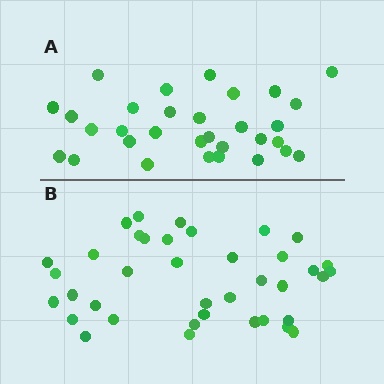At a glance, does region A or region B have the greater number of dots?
Region B (the bottom region) has more dots.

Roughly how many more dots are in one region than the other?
Region B has roughly 8 or so more dots than region A.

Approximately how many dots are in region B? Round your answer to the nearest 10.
About 40 dots. (The exact count is 38, which rounds to 40.)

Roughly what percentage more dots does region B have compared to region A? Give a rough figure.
About 25% more.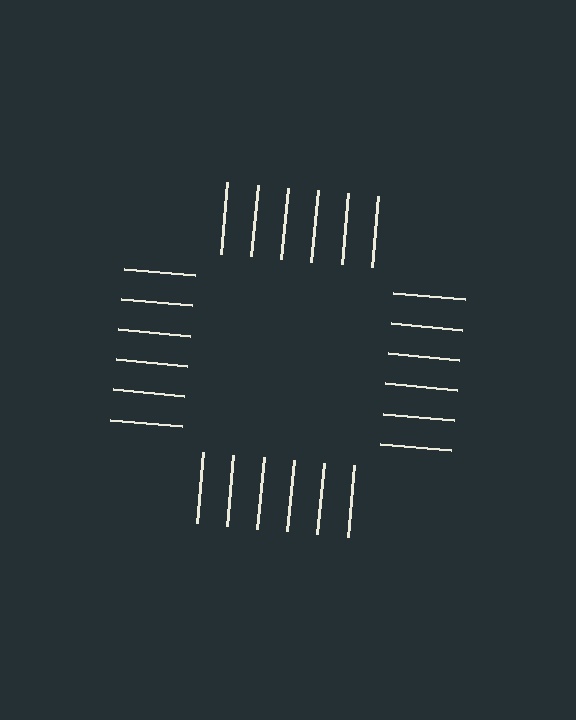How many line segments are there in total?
24 — 6 along each of the 4 edges.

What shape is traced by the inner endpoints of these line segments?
An illusory square — the line segments terminate on its edges but no continuous stroke is drawn.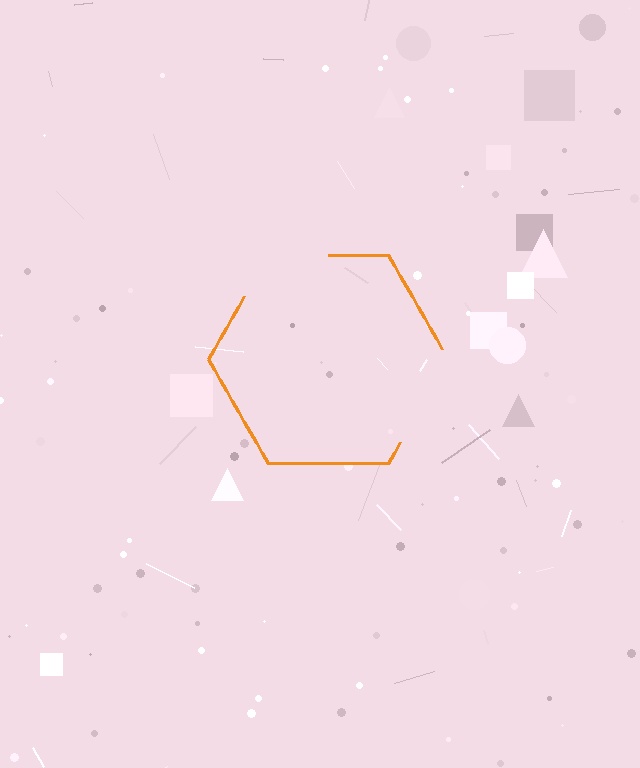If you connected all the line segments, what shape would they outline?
They would outline a hexagon.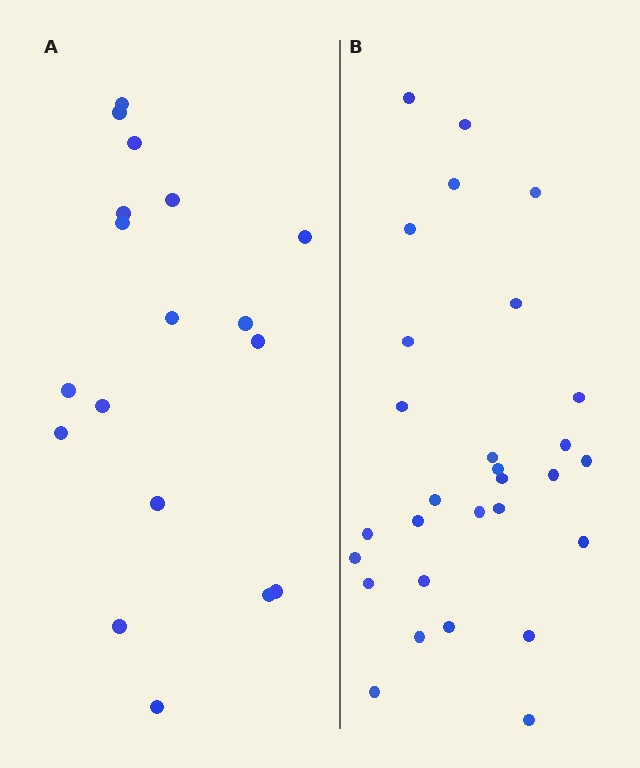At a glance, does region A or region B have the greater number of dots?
Region B (the right region) has more dots.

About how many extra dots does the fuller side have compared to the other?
Region B has roughly 12 or so more dots than region A.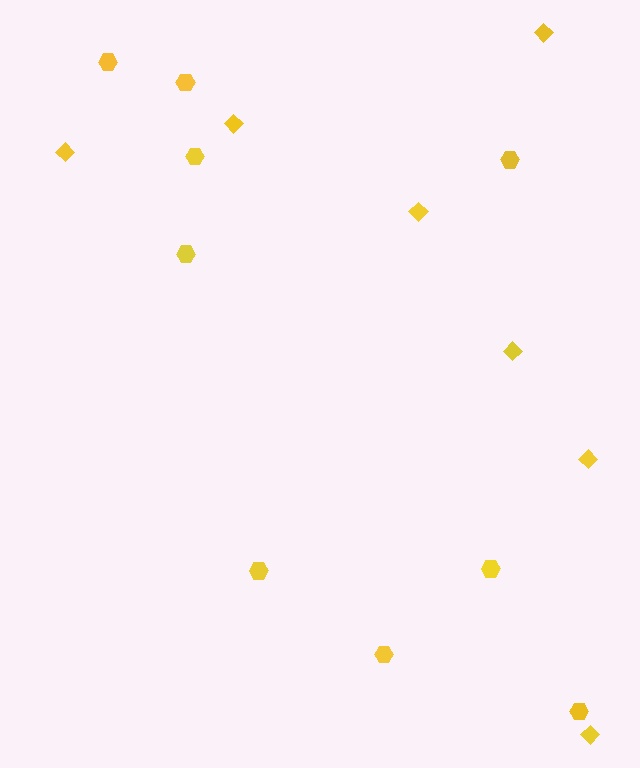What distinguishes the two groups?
There are 2 groups: one group of diamonds (7) and one group of hexagons (9).